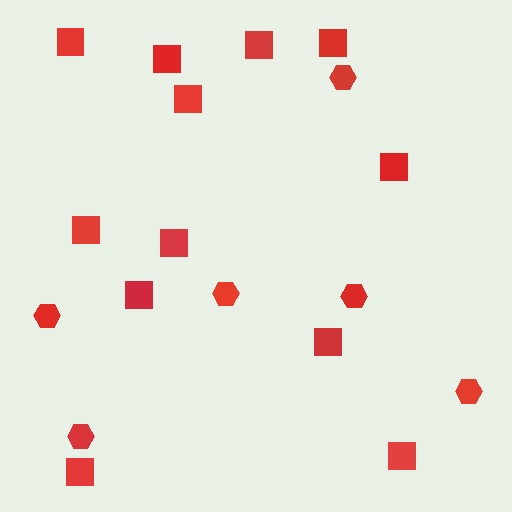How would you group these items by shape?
There are 2 groups: one group of hexagons (6) and one group of squares (12).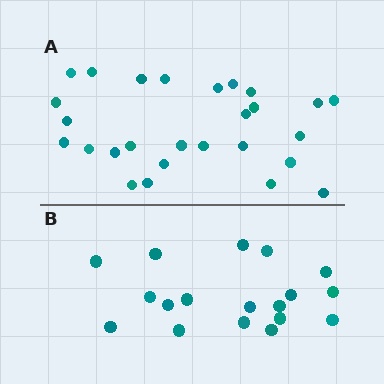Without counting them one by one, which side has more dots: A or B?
Region A (the top region) has more dots.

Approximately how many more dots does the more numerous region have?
Region A has roughly 8 or so more dots than region B.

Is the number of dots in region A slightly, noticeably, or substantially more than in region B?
Region A has substantially more. The ratio is roughly 1.5 to 1.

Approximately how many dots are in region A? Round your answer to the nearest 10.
About 30 dots. (The exact count is 27, which rounds to 30.)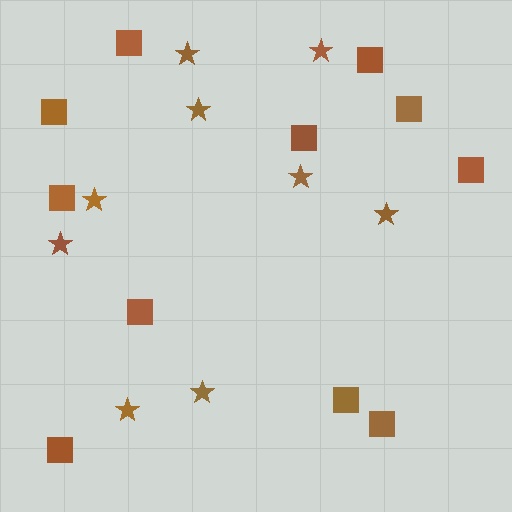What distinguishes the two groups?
There are 2 groups: one group of squares (11) and one group of stars (9).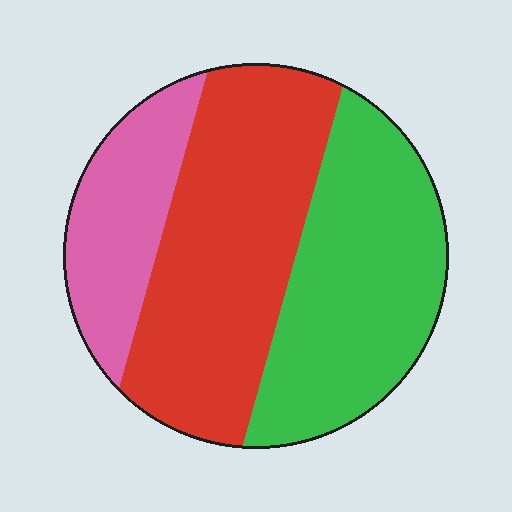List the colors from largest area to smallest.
From largest to smallest: red, green, pink.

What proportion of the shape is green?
Green takes up between a quarter and a half of the shape.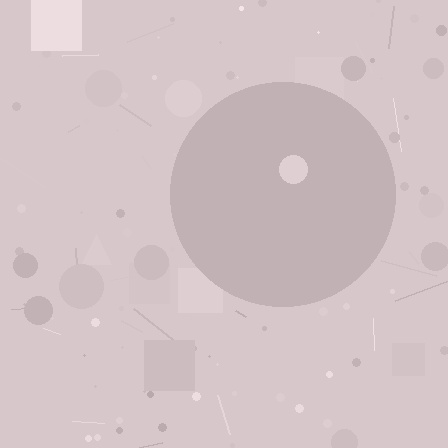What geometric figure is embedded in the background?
A circle is embedded in the background.